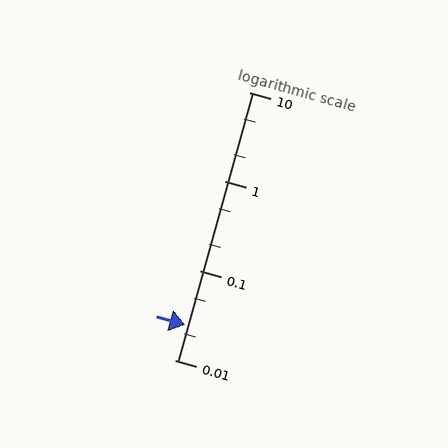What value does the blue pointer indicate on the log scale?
The pointer indicates approximately 0.025.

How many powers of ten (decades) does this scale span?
The scale spans 3 decades, from 0.01 to 10.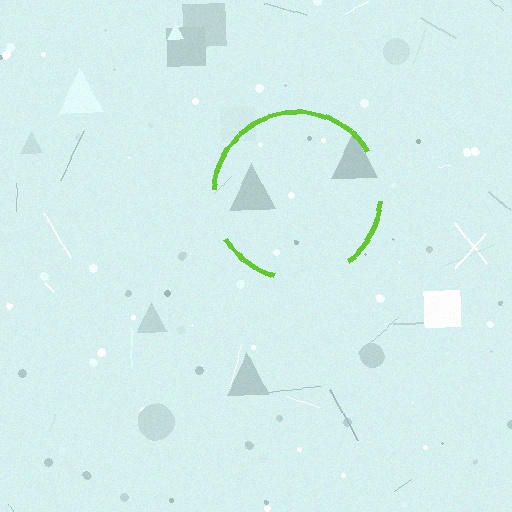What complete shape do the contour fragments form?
The contour fragments form a circle.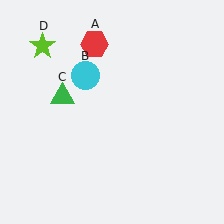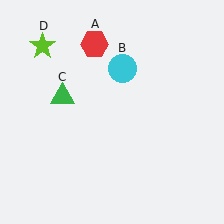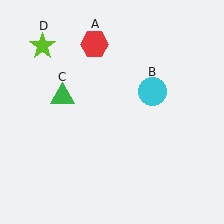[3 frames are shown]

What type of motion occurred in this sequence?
The cyan circle (object B) rotated clockwise around the center of the scene.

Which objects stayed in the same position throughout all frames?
Red hexagon (object A) and green triangle (object C) and lime star (object D) remained stationary.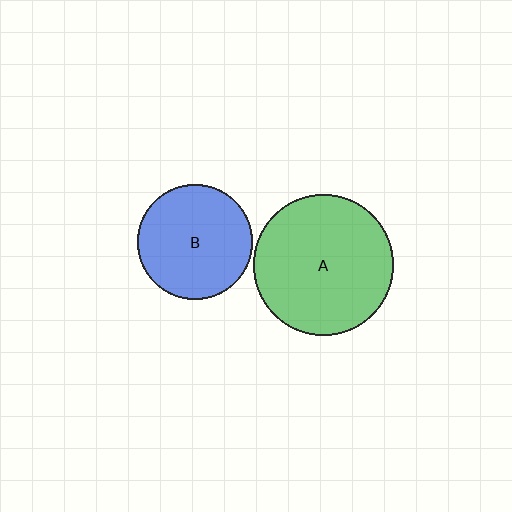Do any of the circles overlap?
No, none of the circles overlap.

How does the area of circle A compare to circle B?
Approximately 1.5 times.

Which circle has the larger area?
Circle A (green).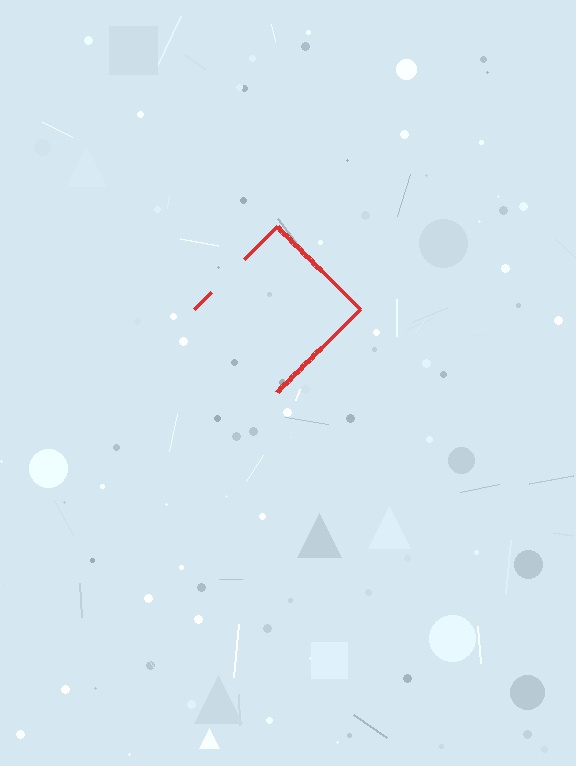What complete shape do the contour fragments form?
The contour fragments form a diamond.